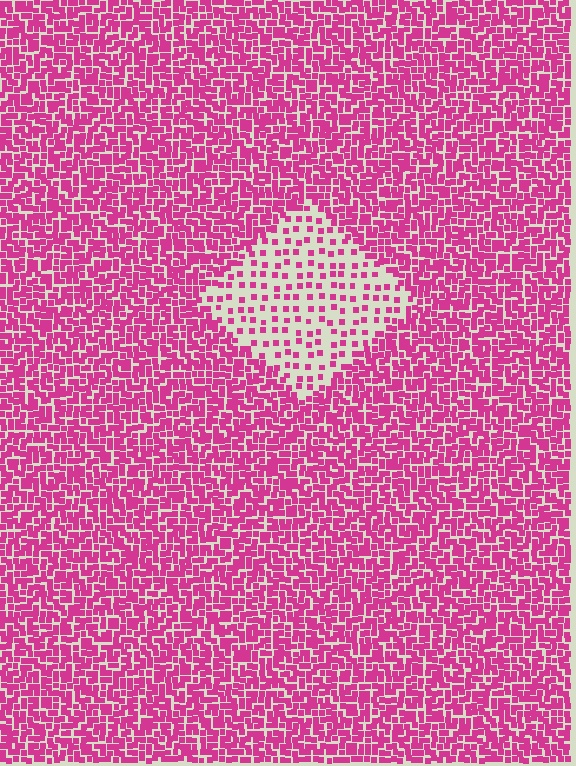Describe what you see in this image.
The image contains small magenta elements arranged at two different densities. A diamond-shaped region is visible where the elements are less densely packed than the surrounding area.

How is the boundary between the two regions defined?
The boundary is defined by a change in element density (approximately 2.9x ratio). All elements are the same color, size, and shape.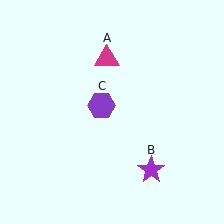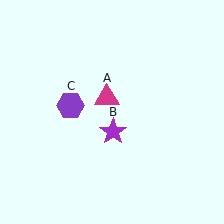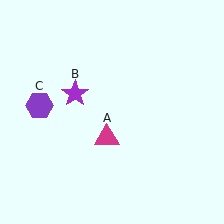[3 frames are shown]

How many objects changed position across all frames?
3 objects changed position: magenta triangle (object A), purple star (object B), purple hexagon (object C).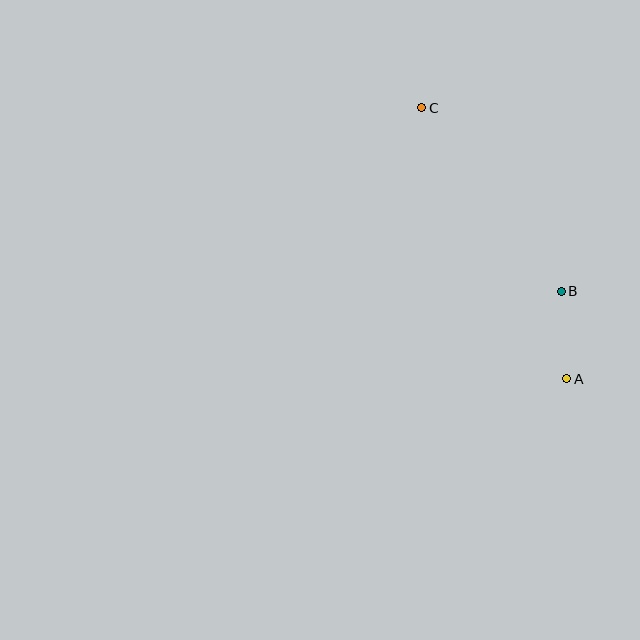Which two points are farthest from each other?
Points A and C are farthest from each other.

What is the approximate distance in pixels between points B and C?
The distance between B and C is approximately 231 pixels.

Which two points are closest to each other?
Points A and B are closest to each other.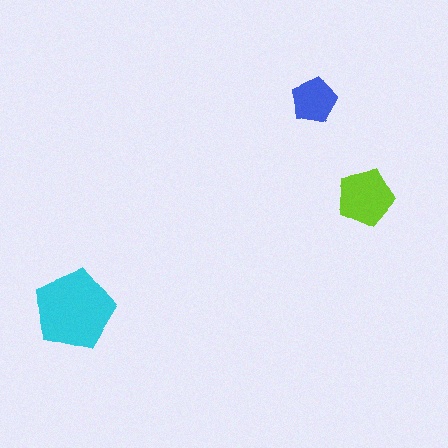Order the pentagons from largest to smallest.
the cyan one, the lime one, the blue one.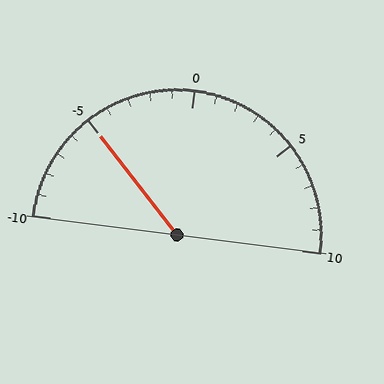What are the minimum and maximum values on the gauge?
The gauge ranges from -10 to 10.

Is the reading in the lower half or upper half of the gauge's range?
The reading is in the lower half of the range (-10 to 10).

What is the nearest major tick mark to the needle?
The nearest major tick mark is -5.